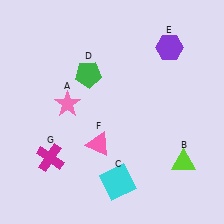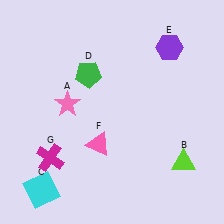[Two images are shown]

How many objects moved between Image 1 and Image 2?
1 object moved between the two images.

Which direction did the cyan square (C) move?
The cyan square (C) moved left.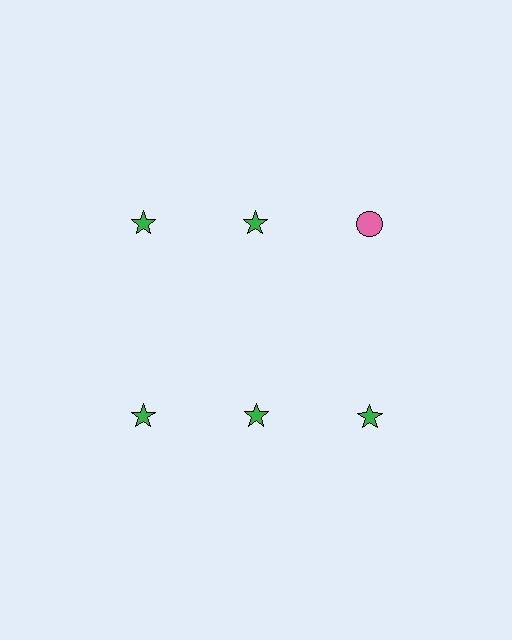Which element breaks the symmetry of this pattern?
The pink circle in the top row, center column breaks the symmetry. All other shapes are green stars.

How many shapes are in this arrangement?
There are 6 shapes arranged in a grid pattern.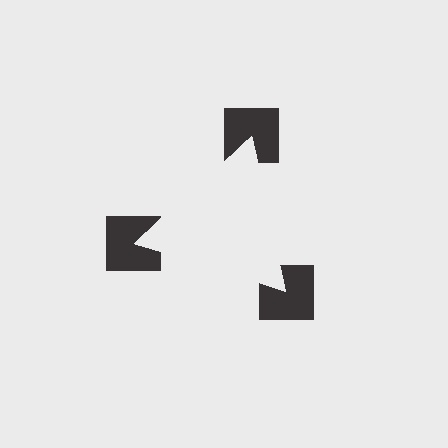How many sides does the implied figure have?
3 sides.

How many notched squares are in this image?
There are 3 — one at each vertex of the illusory triangle.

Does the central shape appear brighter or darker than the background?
It typically appears slightly brighter than the background, even though no actual brightness change is drawn.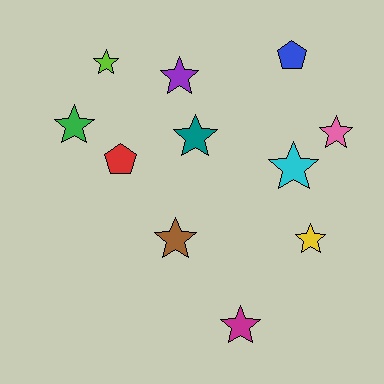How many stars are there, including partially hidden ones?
There are 9 stars.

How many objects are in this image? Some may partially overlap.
There are 11 objects.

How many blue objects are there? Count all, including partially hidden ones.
There is 1 blue object.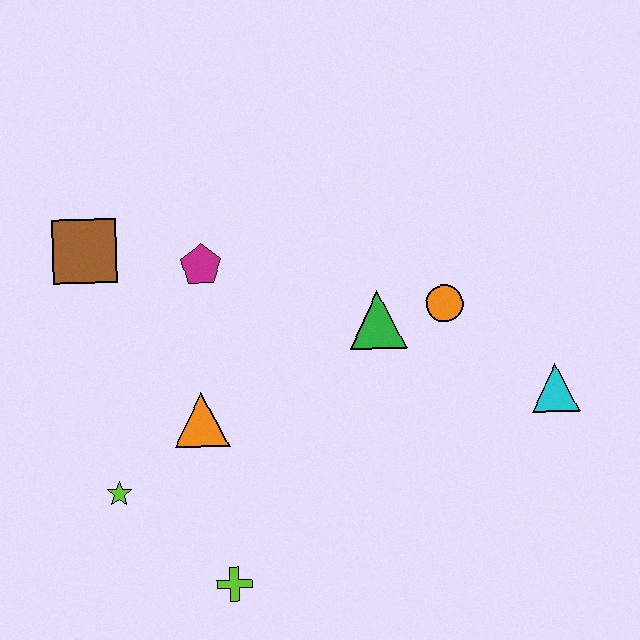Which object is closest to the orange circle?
The green triangle is closest to the orange circle.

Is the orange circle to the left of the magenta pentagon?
No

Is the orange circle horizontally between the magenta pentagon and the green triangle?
No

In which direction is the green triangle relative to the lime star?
The green triangle is to the right of the lime star.